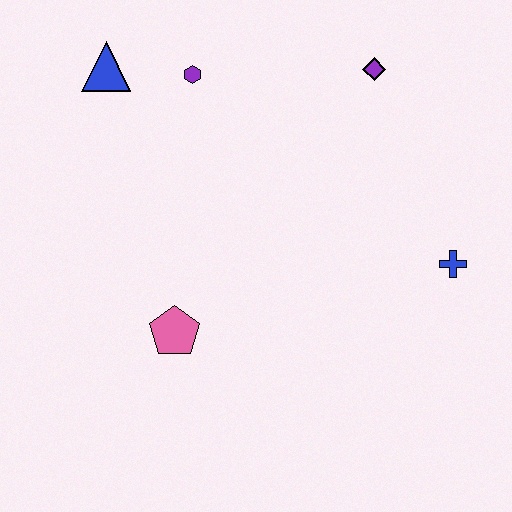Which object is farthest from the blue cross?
The blue triangle is farthest from the blue cross.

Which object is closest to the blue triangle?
The purple hexagon is closest to the blue triangle.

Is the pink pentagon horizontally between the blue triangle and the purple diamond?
Yes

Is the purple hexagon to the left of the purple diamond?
Yes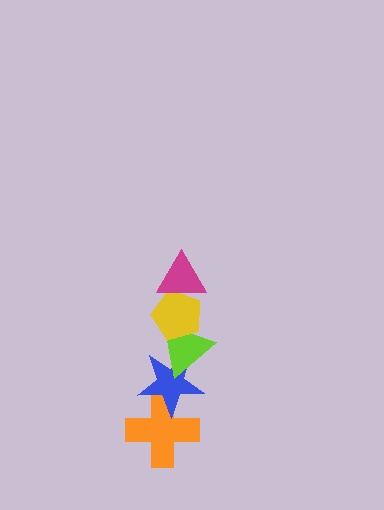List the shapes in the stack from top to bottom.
From top to bottom: the magenta triangle, the yellow pentagon, the lime triangle, the blue star, the orange cross.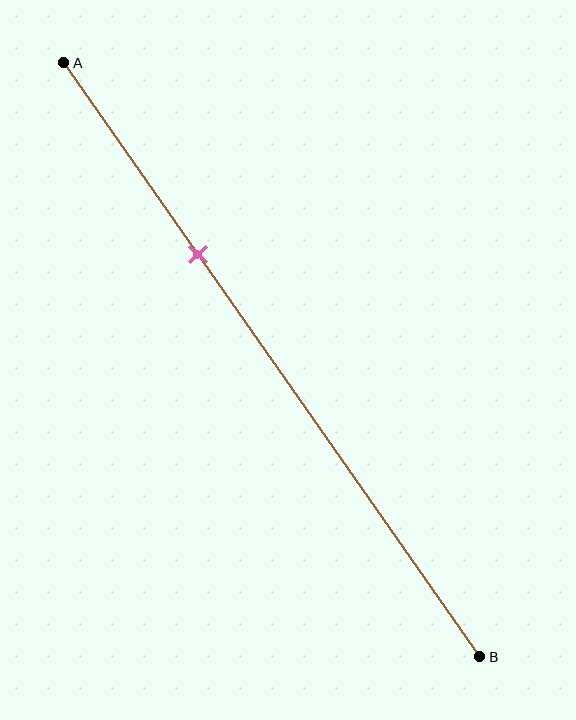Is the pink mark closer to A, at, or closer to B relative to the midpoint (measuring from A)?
The pink mark is closer to point A than the midpoint of segment AB.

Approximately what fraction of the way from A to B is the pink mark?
The pink mark is approximately 30% of the way from A to B.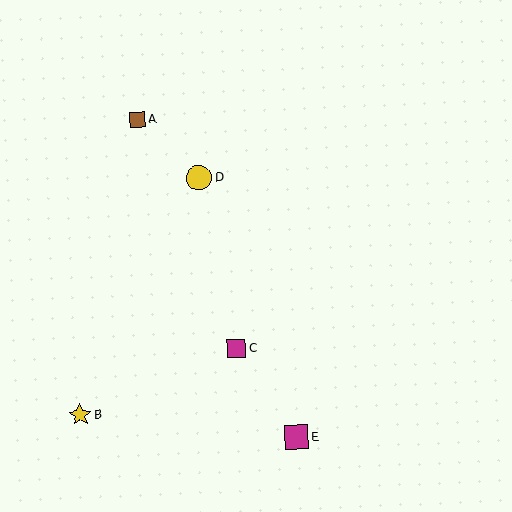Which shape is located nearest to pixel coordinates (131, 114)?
The brown square (labeled A) at (138, 120) is nearest to that location.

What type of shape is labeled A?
Shape A is a brown square.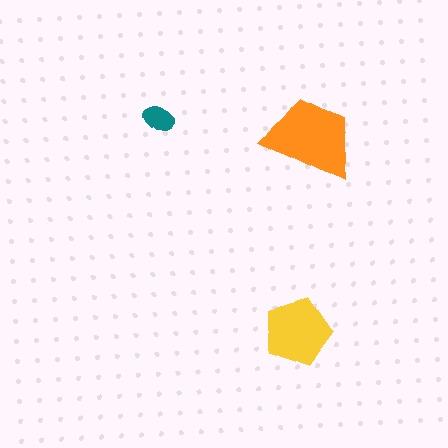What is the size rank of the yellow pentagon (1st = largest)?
2nd.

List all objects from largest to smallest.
The orange trapezoid, the yellow pentagon, the teal ellipse.